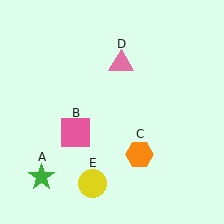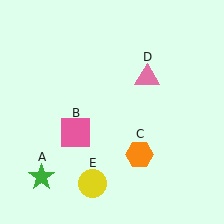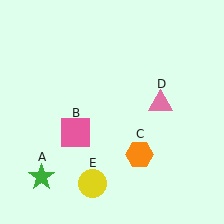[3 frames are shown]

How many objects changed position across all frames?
1 object changed position: pink triangle (object D).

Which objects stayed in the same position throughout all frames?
Green star (object A) and pink square (object B) and orange hexagon (object C) and yellow circle (object E) remained stationary.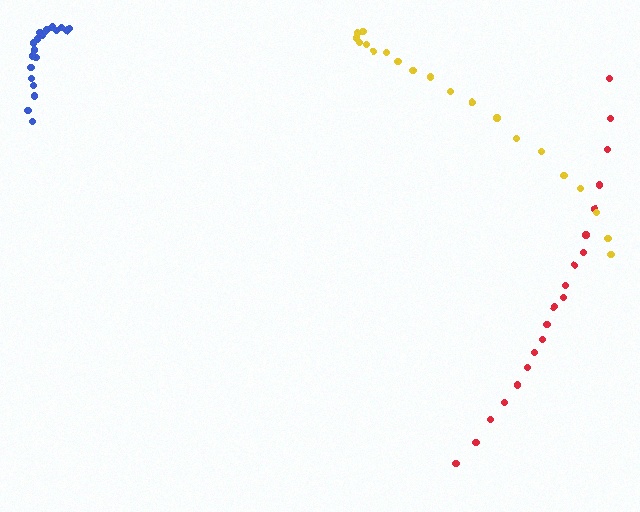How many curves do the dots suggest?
There are 3 distinct paths.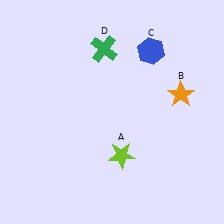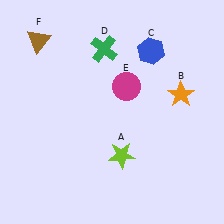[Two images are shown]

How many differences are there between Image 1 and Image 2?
There are 2 differences between the two images.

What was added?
A magenta circle (E), a brown triangle (F) were added in Image 2.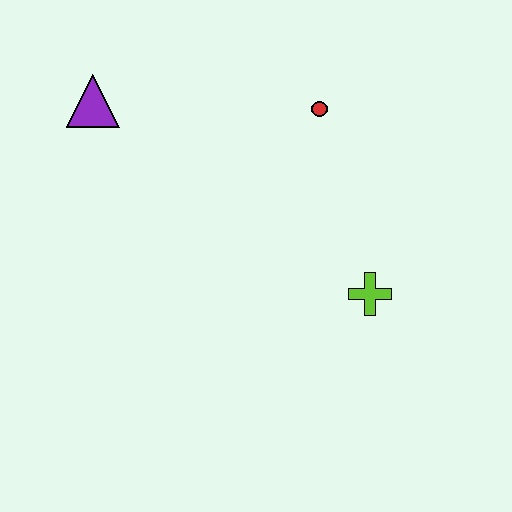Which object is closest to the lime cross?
The red circle is closest to the lime cross.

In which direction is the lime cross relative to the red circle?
The lime cross is below the red circle.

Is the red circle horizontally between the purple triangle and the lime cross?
Yes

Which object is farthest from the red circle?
The purple triangle is farthest from the red circle.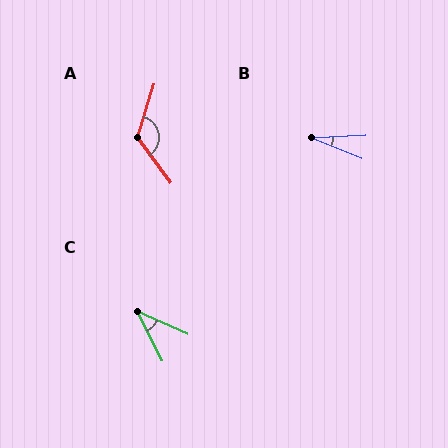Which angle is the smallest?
B, at approximately 25 degrees.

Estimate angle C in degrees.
Approximately 40 degrees.